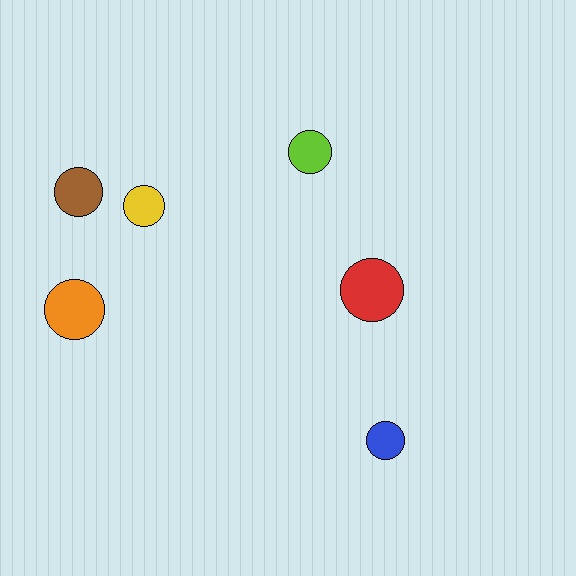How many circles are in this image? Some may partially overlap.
There are 6 circles.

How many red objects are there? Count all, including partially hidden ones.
There is 1 red object.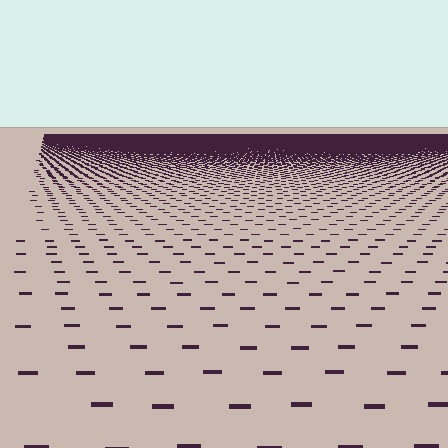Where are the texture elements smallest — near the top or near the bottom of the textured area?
Near the top.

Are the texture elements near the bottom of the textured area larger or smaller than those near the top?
Larger. Near the bottom, elements are closer to the viewer and appear at a bigger on-screen size.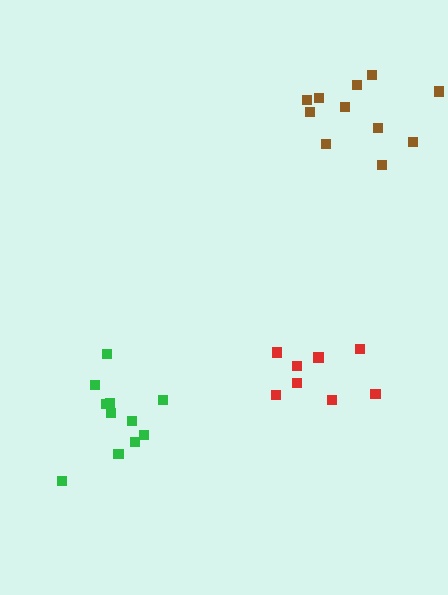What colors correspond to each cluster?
The clusters are colored: green, brown, red.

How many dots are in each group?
Group 1: 11 dots, Group 2: 11 dots, Group 3: 8 dots (30 total).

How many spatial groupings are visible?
There are 3 spatial groupings.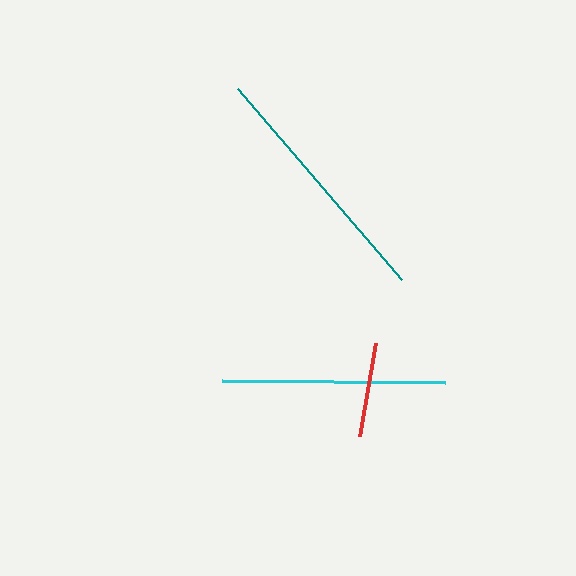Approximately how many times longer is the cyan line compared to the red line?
The cyan line is approximately 2.4 times the length of the red line.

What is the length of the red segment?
The red segment is approximately 95 pixels long.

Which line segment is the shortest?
The red line is the shortest at approximately 95 pixels.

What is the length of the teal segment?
The teal segment is approximately 252 pixels long.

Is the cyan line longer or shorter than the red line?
The cyan line is longer than the red line.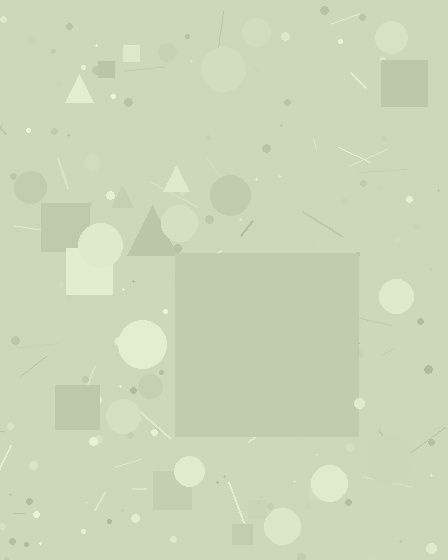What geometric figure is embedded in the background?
A square is embedded in the background.